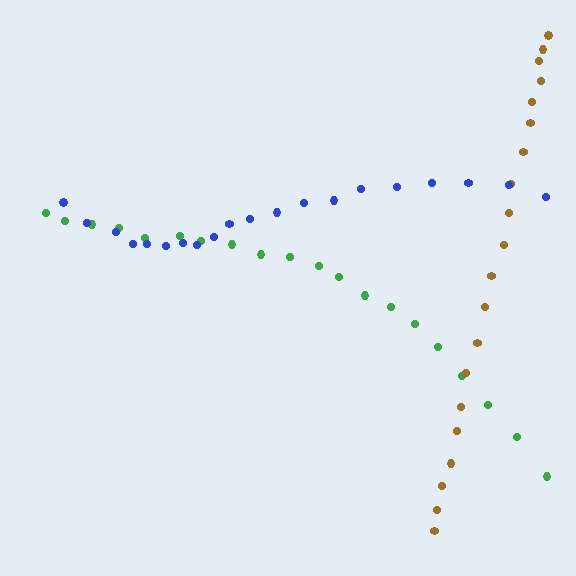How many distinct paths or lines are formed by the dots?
There are 3 distinct paths.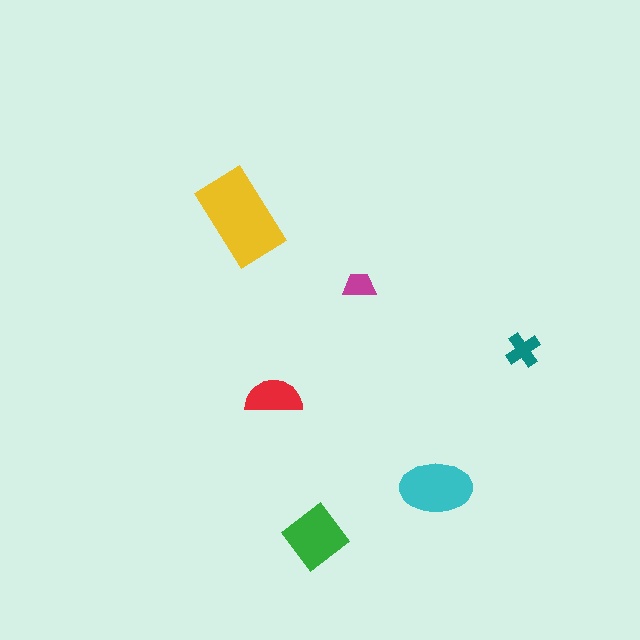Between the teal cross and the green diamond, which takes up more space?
The green diamond.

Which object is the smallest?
The magenta trapezoid.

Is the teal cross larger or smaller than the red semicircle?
Smaller.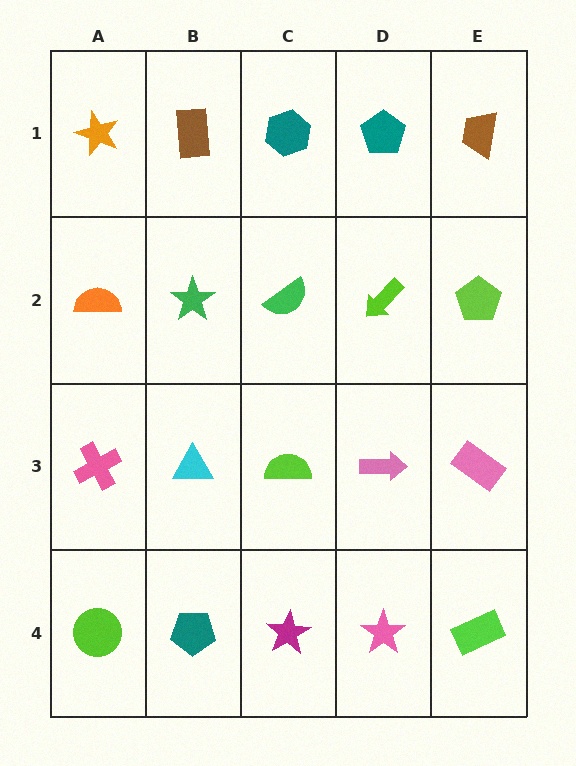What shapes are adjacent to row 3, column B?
A green star (row 2, column B), a teal pentagon (row 4, column B), a pink cross (row 3, column A), a lime semicircle (row 3, column C).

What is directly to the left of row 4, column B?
A lime circle.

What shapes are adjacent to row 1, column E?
A lime pentagon (row 2, column E), a teal pentagon (row 1, column D).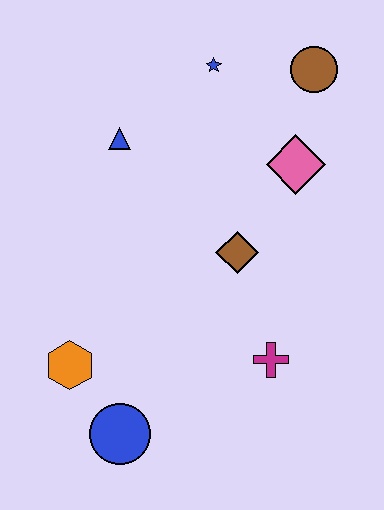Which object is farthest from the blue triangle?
The blue circle is farthest from the blue triangle.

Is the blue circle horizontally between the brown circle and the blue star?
No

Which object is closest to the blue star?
The brown circle is closest to the blue star.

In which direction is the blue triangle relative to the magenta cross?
The blue triangle is above the magenta cross.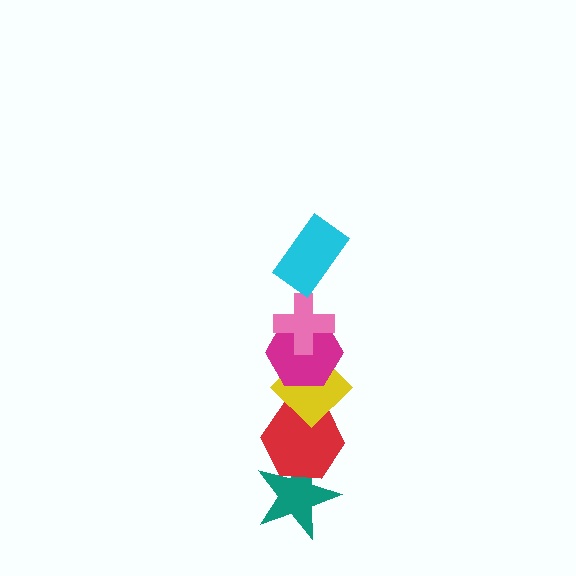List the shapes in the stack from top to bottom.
From top to bottom: the cyan rectangle, the pink cross, the magenta hexagon, the yellow diamond, the red hexagon, the teal star.